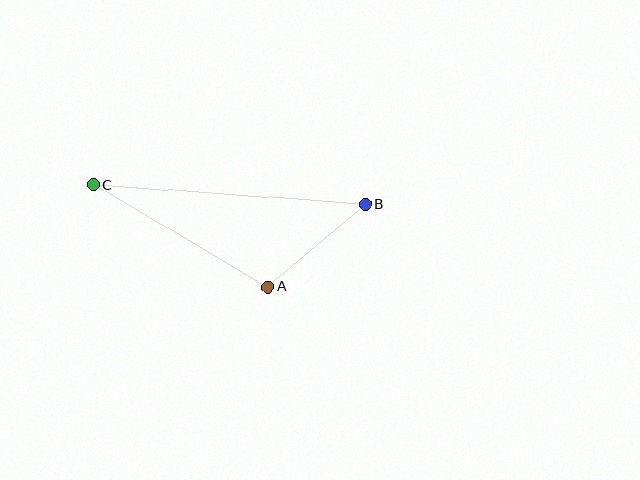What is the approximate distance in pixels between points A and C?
The distance between A and C is approximately 202 pixels.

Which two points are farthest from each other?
Points B and C are farthest from each other.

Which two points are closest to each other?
Points A and B are closest to each other.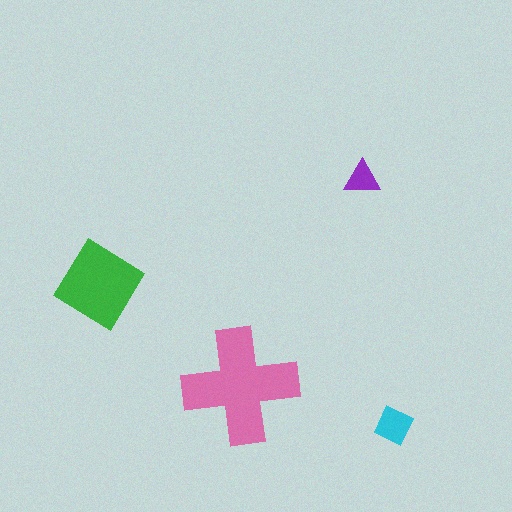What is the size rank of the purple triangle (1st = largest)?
4th.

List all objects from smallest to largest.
The purple triangle, the cyan diamond, the green diamond, the pink cross.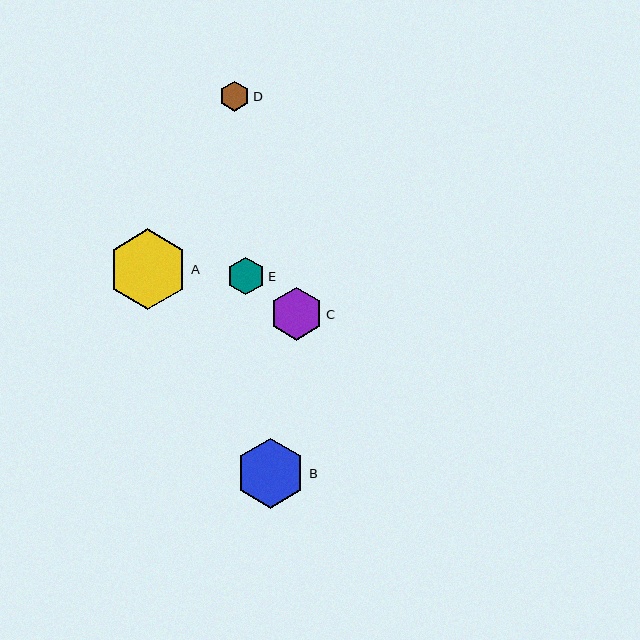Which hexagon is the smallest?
Hexagon D is the smallest with a size of approximately 30 pixels.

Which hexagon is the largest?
Hexagon A is the largest with a size of approximately 80 pixels.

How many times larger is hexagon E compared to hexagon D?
Hexagon E is approximately 1.3 times the size of hexagon D.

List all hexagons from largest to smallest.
From largest to smallest: A, B, C, E, D.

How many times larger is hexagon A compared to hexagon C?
Hexagon A is approximately 1.5 times the size of hexagon C.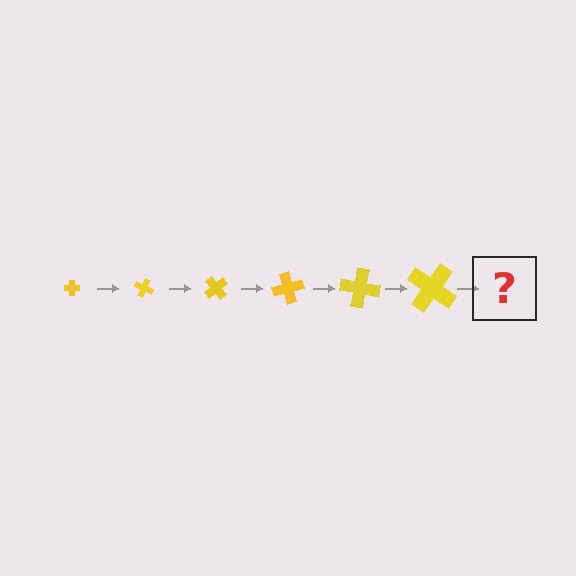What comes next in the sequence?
The next element should be a cross, larger than the previous one and rotated 150 degrees from the start.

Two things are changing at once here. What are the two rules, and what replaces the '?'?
The two rules are that the cross grows larger each step and it rotates 25 degrees each step. The '?' should be a cross, larger than the previous one and rotated 150 degrees from the start.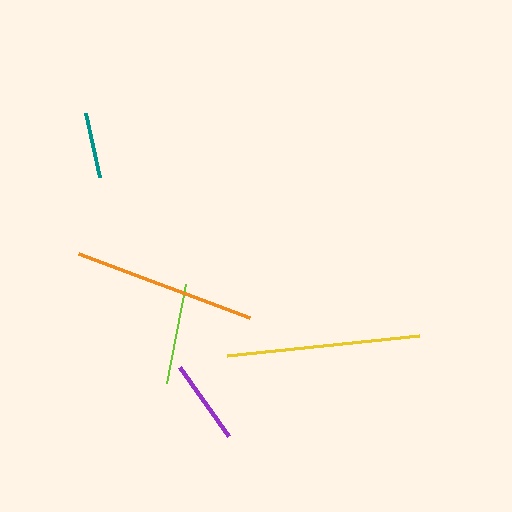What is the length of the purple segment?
The purple segment is approximately 84 pixels long.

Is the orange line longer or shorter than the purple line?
The orange line is longer than the purple line.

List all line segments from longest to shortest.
From longest to shortest: yellow, orange, lime, purple, teal.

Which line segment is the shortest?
The teal line is the shortest at approximately 65 pixels.